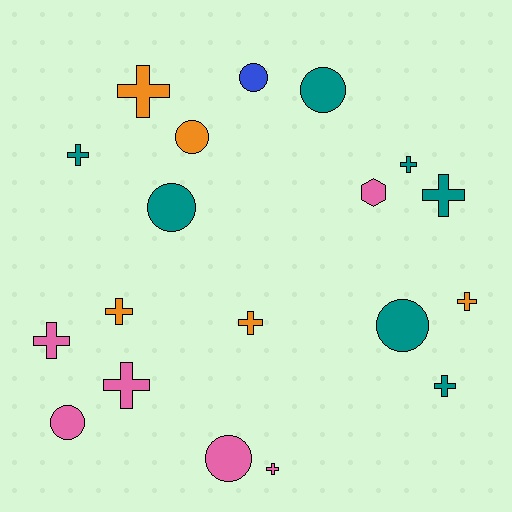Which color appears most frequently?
Teal, with 7 objects.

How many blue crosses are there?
There are no blue crosses.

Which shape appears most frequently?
Cross, with 11 objects.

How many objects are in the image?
There are 19 objects.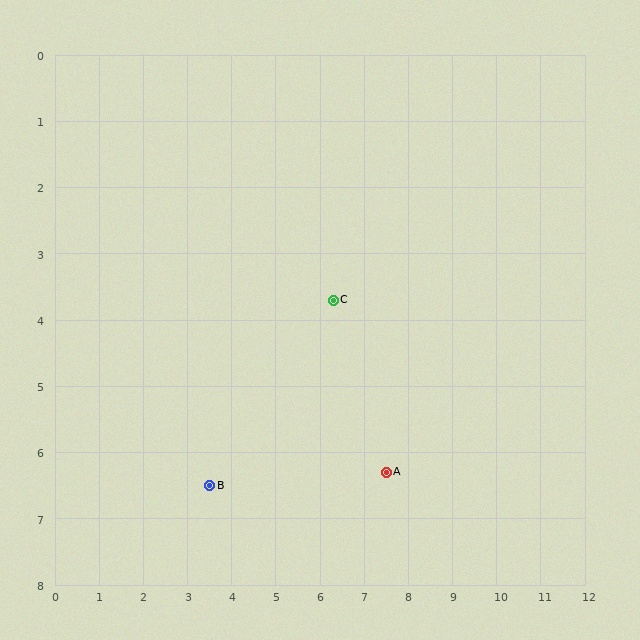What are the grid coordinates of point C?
Point C is at approximately (6.3, 3.7).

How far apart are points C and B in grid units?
Points C and B are about 4.0 grid units apart.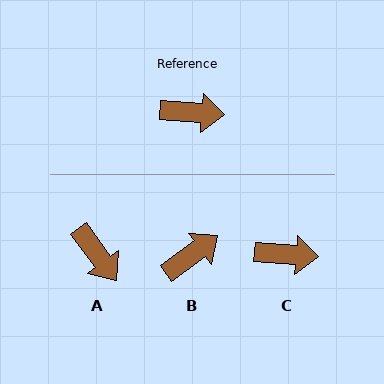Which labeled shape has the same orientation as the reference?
C.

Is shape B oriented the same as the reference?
No, it is off by about 41 degrees.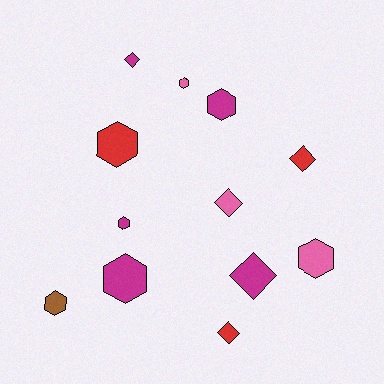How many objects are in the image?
There are 12 objects.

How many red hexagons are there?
There is 1 red hexagon.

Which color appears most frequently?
Magenta, with 5 objects.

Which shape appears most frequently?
Hexagon, with 7 objects.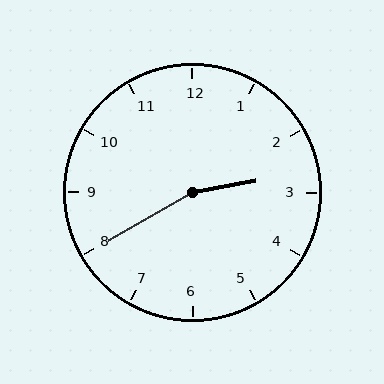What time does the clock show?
2:40.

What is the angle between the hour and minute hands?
Approximately 160 degrees.